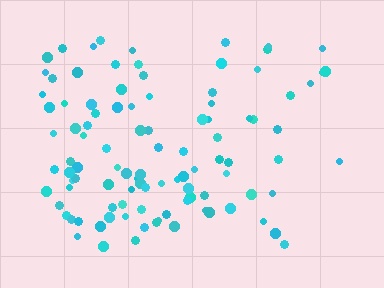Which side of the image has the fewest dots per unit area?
The right.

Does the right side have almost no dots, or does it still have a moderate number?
Still a moderate number, just noticeably fewer than the left.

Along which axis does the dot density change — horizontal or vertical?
Horizontal.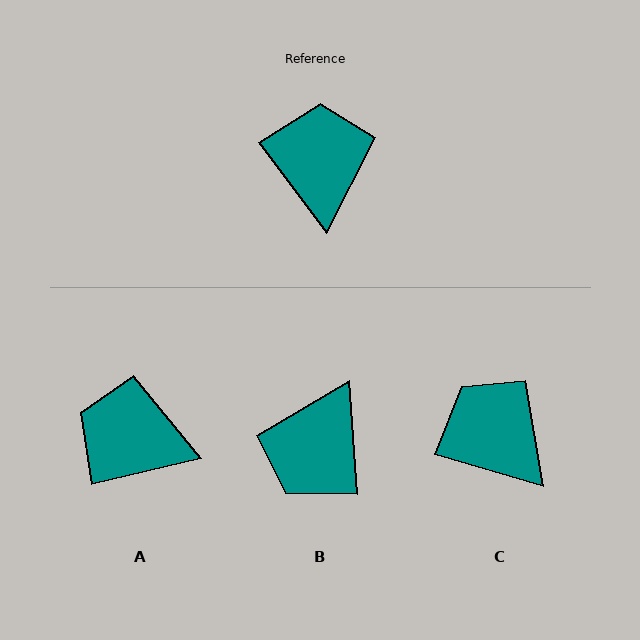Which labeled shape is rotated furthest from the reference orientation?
B, about 148 degrees away.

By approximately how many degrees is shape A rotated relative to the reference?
Approximately 67 degrees counter-clockwise.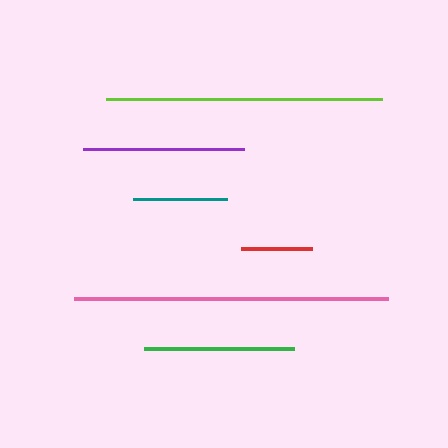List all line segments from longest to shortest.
From longest to shortest: pink, lime, purple, green, teal, red.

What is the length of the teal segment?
The teal segment is approximately 93 pixels long.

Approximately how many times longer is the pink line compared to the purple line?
The pink line is approximately 1.9 times the length of the purple line.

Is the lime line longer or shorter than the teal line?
The lime line is longer than the teal line.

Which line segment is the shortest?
The red line is the shortest at approximately 71 pixels.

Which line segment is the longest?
The pink line is the longest at approximately 313 pixels.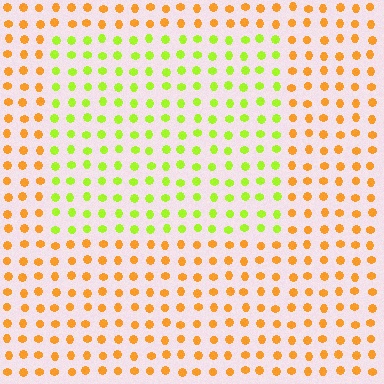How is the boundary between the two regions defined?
The boundary is defined purely by a slight shift in hue (about 52 degrees). Spacing, size, and orientation are identical on both sides.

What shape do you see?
I see a rectangle.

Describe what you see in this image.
The image is filled with small orange elements in a uniform arrangement. A rectangle-shaped region is visible where the elements are tinted to a slightly different hue, forming a subtle color boundary.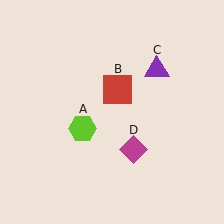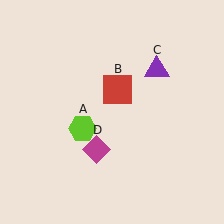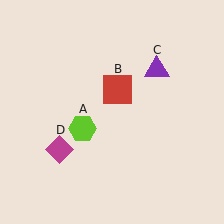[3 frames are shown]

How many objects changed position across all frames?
1 object changed position: magenta diamond (object D).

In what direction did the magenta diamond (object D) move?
The magenta diamond (object D) moved left.